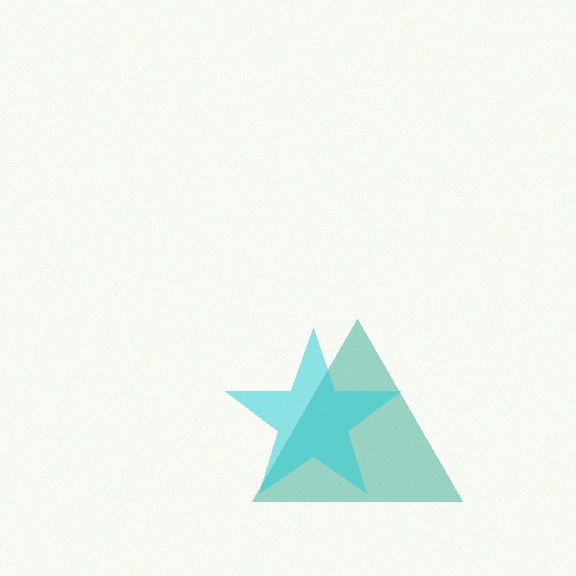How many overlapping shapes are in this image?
There are 2 overlapping shapes in the image.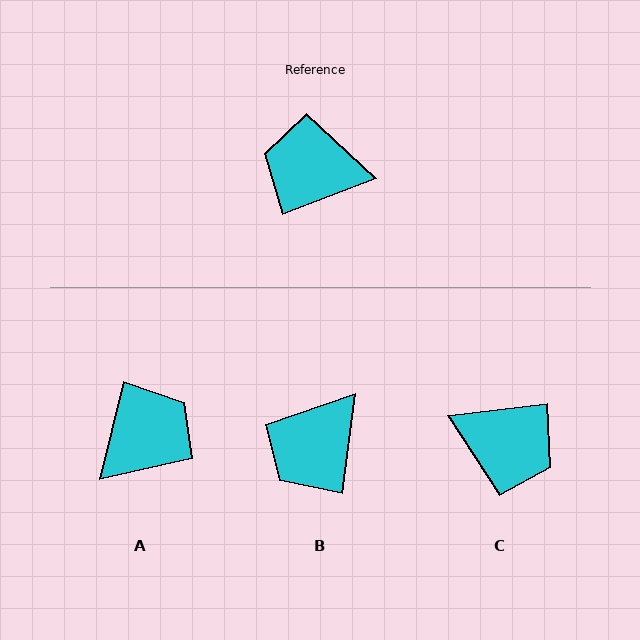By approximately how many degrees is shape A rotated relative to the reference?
Approximately 125 degrees clockwise.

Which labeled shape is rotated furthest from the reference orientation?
C, about 166 degrees away.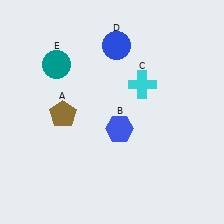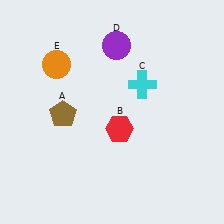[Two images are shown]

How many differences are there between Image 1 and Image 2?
There are 3 differences between the two images.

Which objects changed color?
B changed from blue to red. D changed from blue to purple. E changed from teal to orange.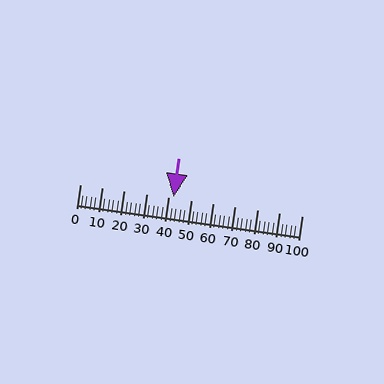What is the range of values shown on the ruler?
The ruler shows values from 0 to 100.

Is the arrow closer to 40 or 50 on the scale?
The arrow is closer to 40.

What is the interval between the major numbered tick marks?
The major tick marks are spaced 10 units apart.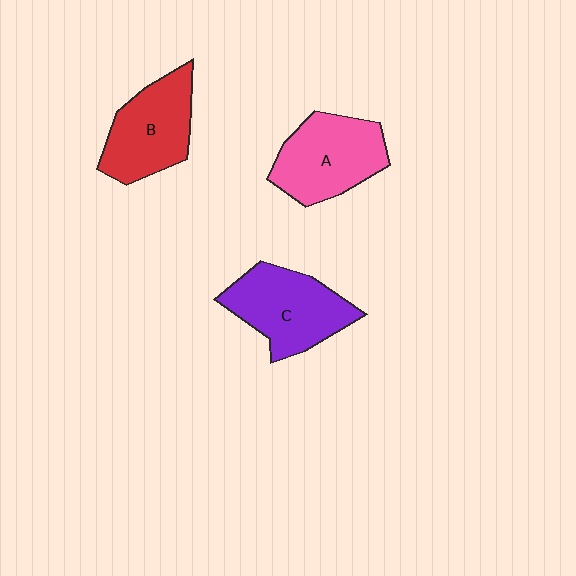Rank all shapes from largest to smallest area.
From largest to smallest: C (purple), A (pink), B (red).